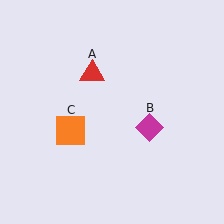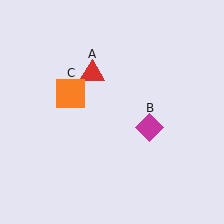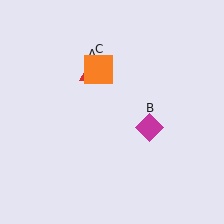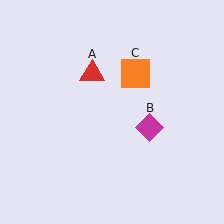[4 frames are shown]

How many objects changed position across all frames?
1 object changed position: orange square (object C).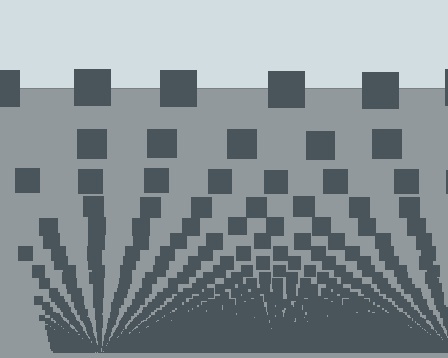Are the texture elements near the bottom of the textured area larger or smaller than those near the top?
Smaller. The gradient is inverted — elements near the bottom are smaller and denser.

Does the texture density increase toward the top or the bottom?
Density increases toward the bottom.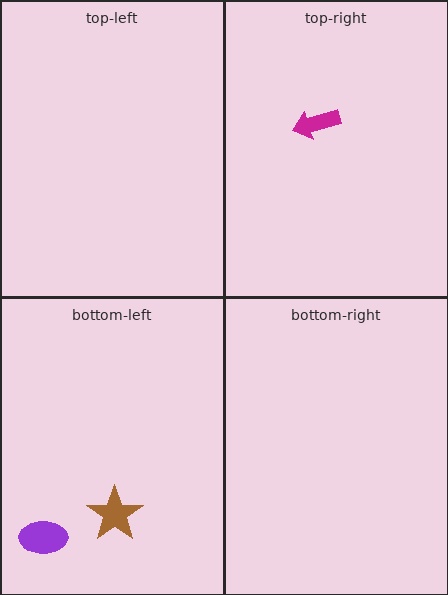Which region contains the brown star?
The bottom-left region.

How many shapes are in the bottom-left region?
2.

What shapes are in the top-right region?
The magenta arrow.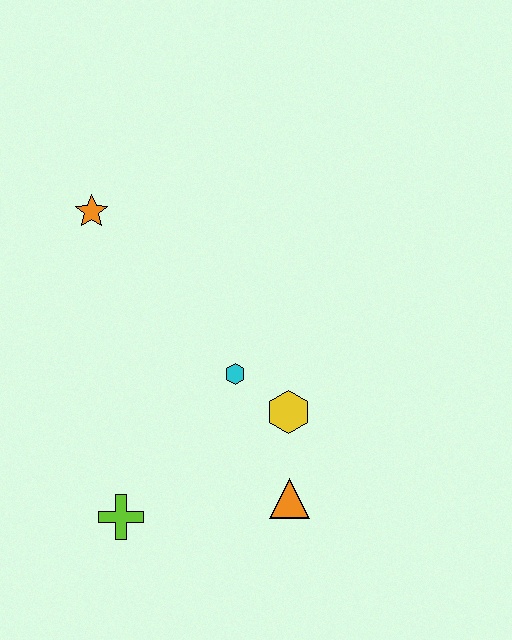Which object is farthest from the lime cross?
The orange star is farthest from the lime cross.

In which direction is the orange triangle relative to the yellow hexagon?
The orange triangle is below the yellow hexagon.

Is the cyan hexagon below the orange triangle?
No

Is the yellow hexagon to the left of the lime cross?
No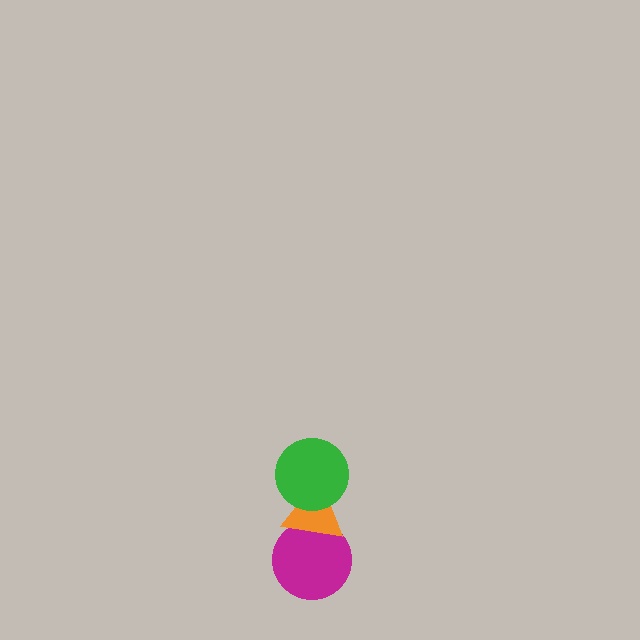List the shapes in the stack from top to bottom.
From top to bottom: the green circle, the orange triangle, the magenta circle.